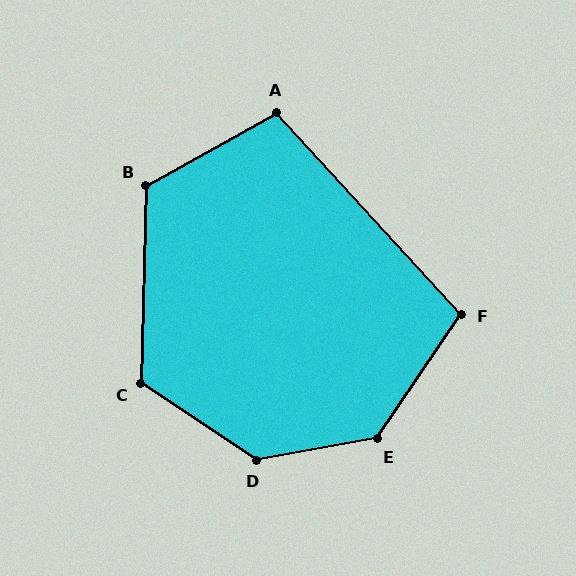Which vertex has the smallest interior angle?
F, at approximately 103 degrees.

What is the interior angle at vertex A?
Approximately 104 degrees (obtuse).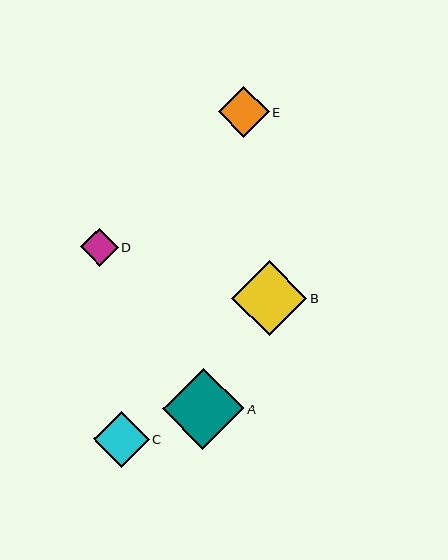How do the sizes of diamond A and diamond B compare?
Diamond A and diamond B are approximately the same size.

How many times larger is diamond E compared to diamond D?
Diamond E is approximately 1.4 times the size of diamond D.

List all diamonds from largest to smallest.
From largest to smallest: A, B, C, E, D.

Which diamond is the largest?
Diamond A is the largest with a size of approximately 81 pixels.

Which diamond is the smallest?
Diamond D is the smallest with a size of approximately 38 pixels.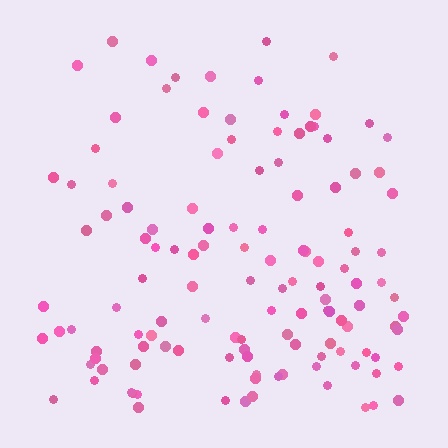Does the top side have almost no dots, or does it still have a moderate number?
Still a moderate number, just noticeably fewer than the bottom.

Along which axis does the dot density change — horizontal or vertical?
Vertical.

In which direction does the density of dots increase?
From top to bottom, with the bottom side densest.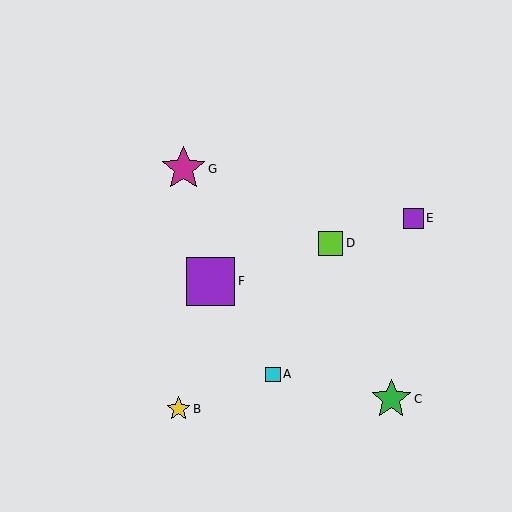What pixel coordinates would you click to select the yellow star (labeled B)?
Click at (179, 409) to select the yellow star B.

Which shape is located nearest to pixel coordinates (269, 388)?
The cyan square (labeled A) at (273, 374) is nearest to that location.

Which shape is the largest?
The purple square (labeled F) is the largest.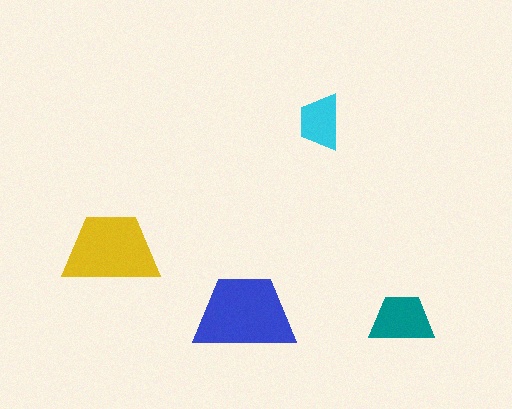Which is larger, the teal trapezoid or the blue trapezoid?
The blue one.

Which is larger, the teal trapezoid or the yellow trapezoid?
The yellow one.